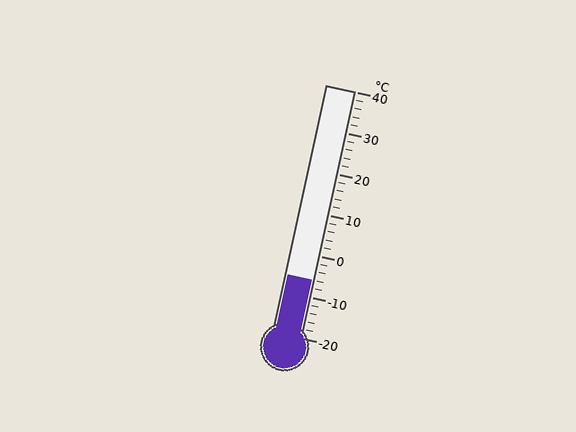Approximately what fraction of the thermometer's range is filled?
The thermometer is filled to approximately 25% of its range.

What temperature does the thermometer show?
The thermometer shows approximately -6°C.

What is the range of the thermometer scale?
The thermometer scale ranges from -20°C to 40°C.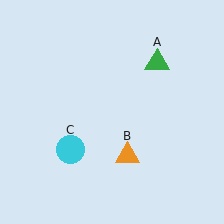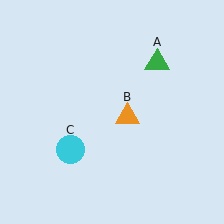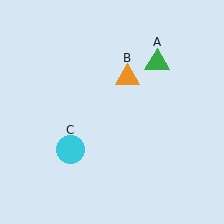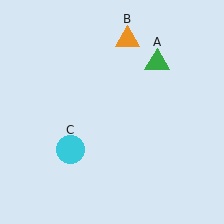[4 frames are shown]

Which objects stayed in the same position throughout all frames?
Green triangle (object A) and cyan circle (object C) remained stationary.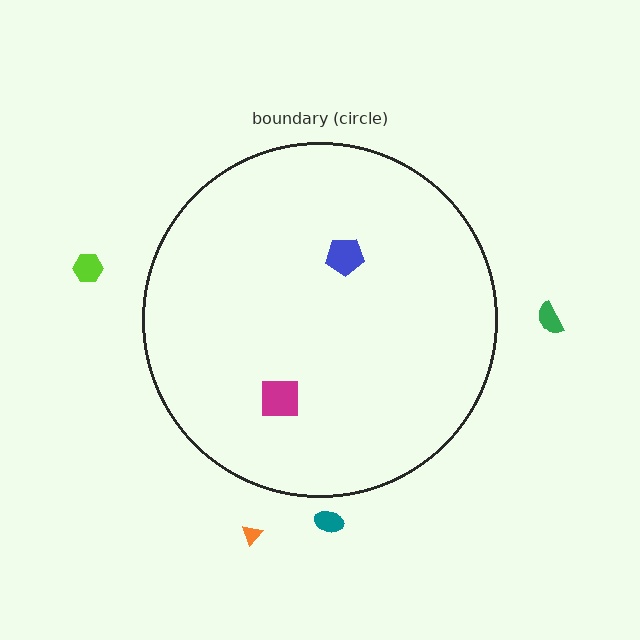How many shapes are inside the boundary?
2 inside, 4 outside.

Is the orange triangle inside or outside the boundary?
Outside.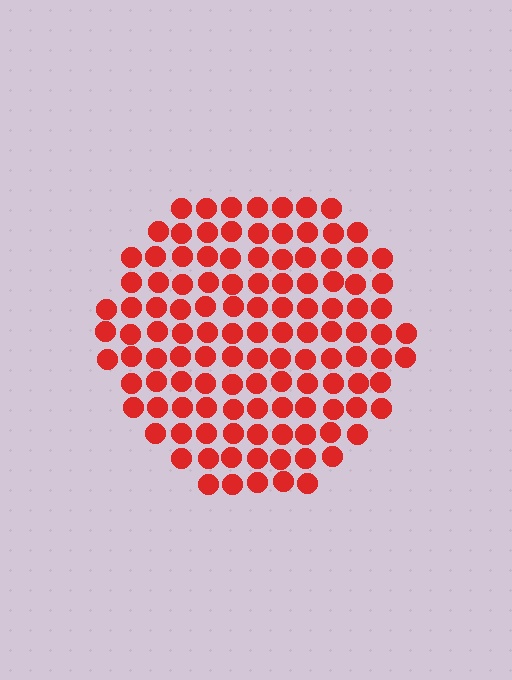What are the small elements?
The small elements are circles.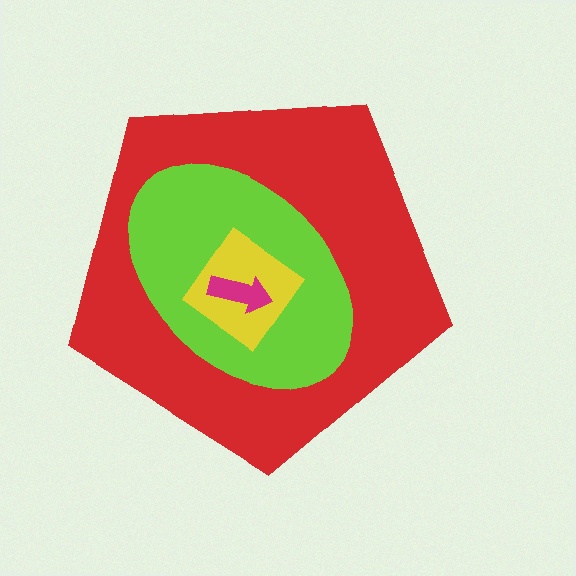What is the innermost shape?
The magenta arrow.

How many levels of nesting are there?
4.